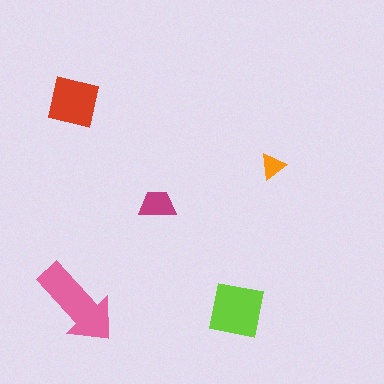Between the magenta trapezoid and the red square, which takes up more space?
The red square.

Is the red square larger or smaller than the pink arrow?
Smaller.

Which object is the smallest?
The orange triangle.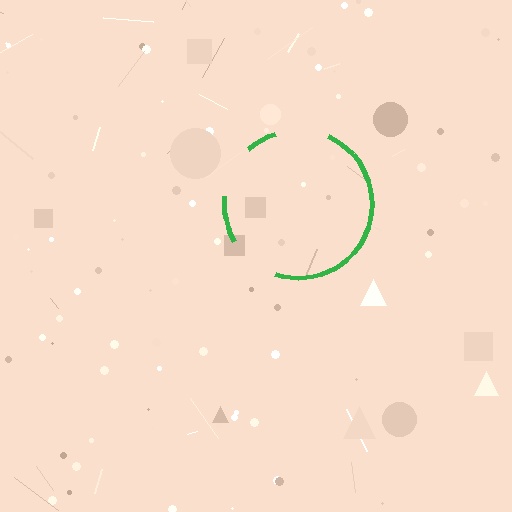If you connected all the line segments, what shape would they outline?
They would outline a circle.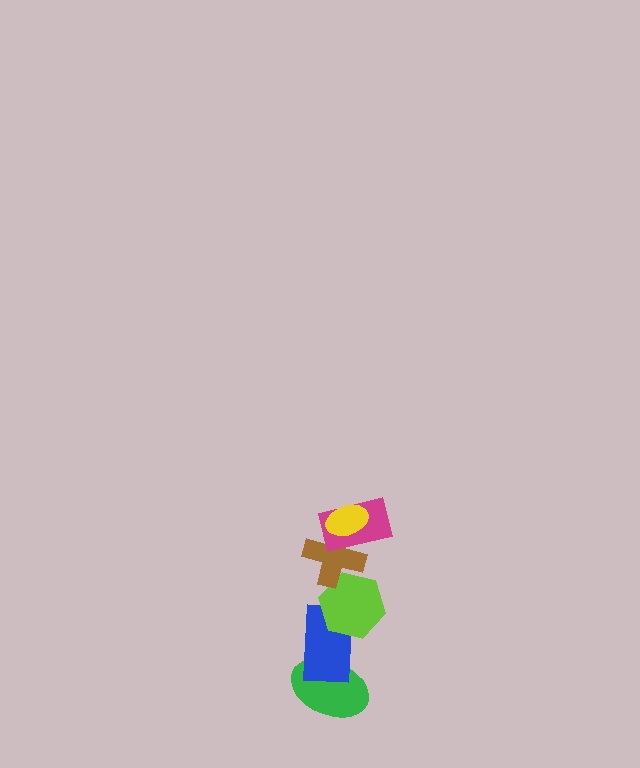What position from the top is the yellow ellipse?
The yellow ellipse is 1st from the top.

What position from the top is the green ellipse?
The green ellipse is 6th from the top.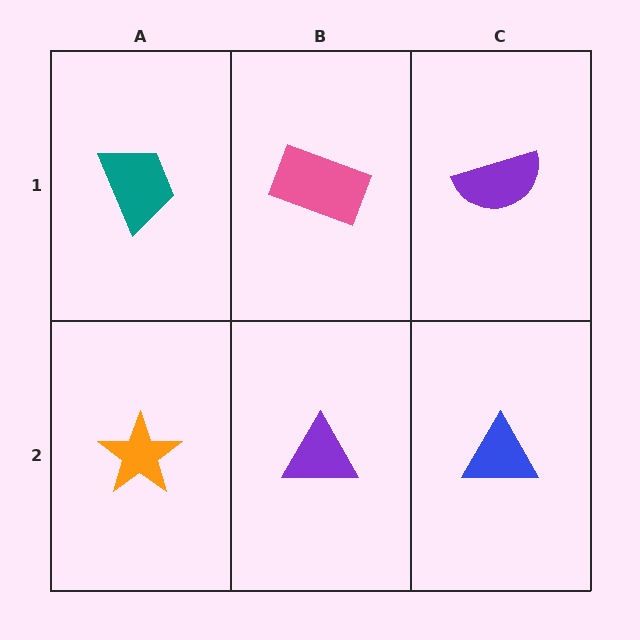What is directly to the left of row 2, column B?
An orange star.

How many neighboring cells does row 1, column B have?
3.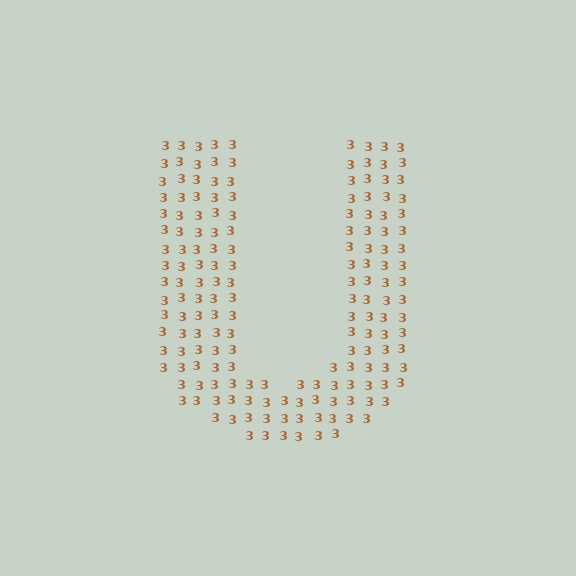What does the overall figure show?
The overall figure shows the letter U.